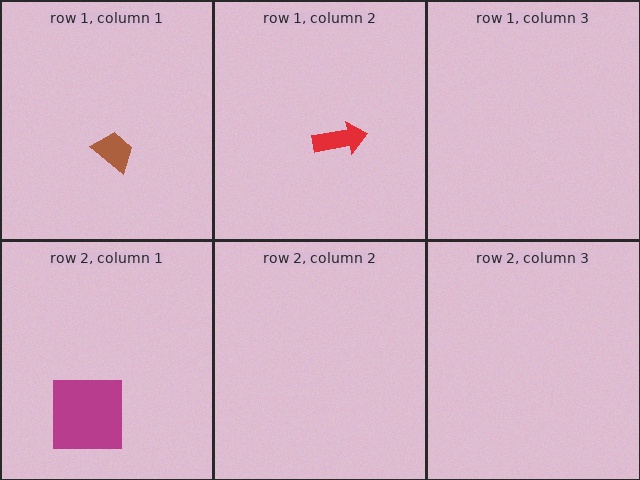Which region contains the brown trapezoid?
The row 1, column 1 region.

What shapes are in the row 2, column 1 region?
The magenta square.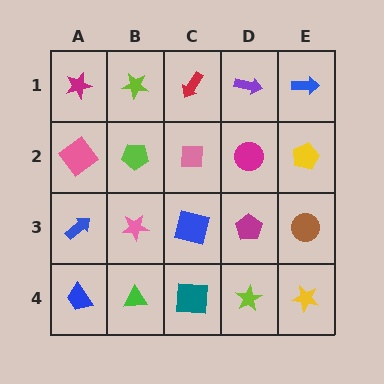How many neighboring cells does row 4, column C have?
3.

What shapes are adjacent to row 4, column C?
A blue square (row 3, column C), a green triangle (row 4, column B), a lime star (row 4, column D).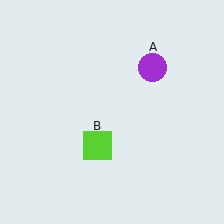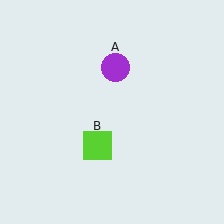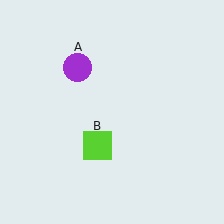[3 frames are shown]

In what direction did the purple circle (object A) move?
The purple circle (object A) moved left.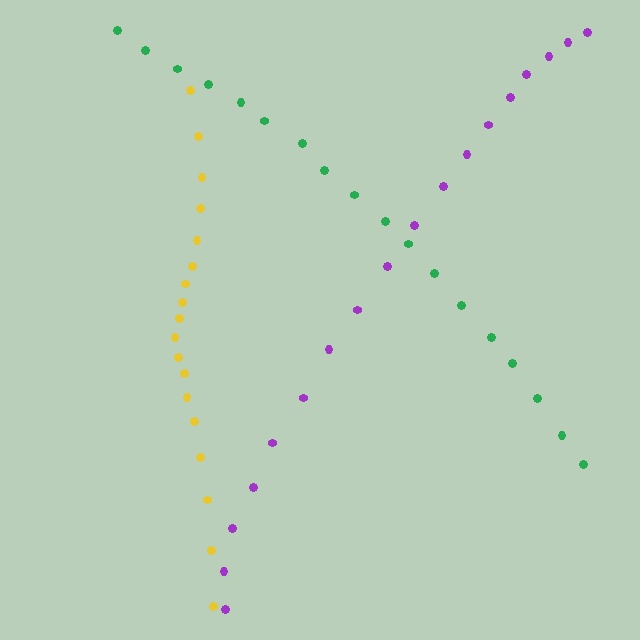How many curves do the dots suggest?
There are 3 distinct paths.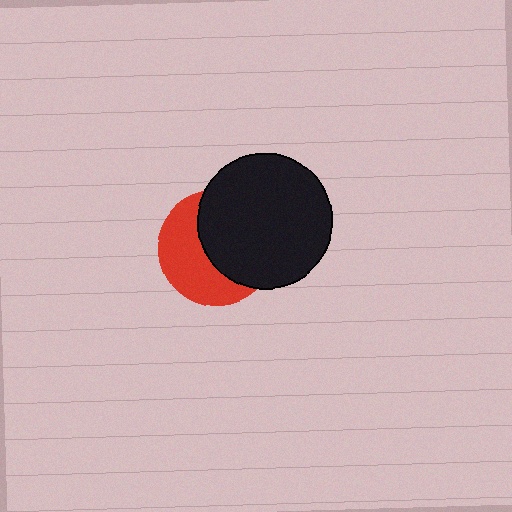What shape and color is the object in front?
The object in front is a black circle.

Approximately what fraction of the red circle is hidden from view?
Roughly 54% of the red circle is hidden behind the black circle.